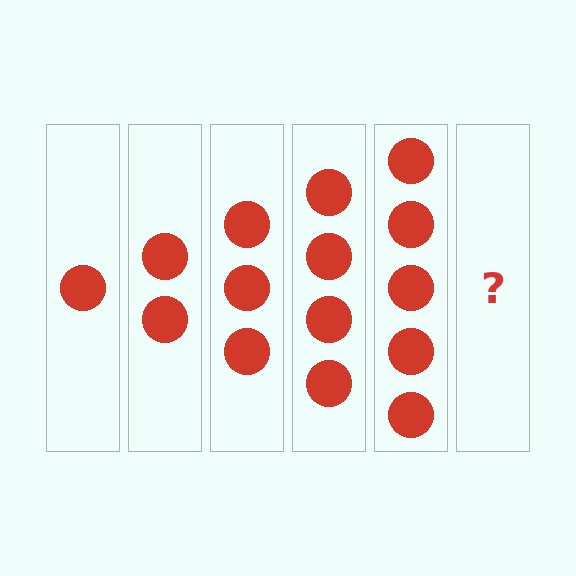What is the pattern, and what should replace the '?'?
The pattern is that each step adds one more circle. The '?' should be 6 circles.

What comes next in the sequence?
The next element should be 6 circles.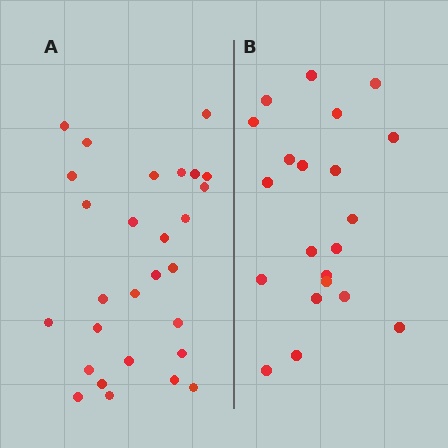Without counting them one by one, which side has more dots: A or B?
Region A (the left region) has more dots.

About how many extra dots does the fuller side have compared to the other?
Region A has roughly 8 or so more dots than region B.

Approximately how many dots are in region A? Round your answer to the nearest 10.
About 30 dots. (The exact count is 28, which rounds to 30.)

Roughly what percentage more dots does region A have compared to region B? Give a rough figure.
About 35% more.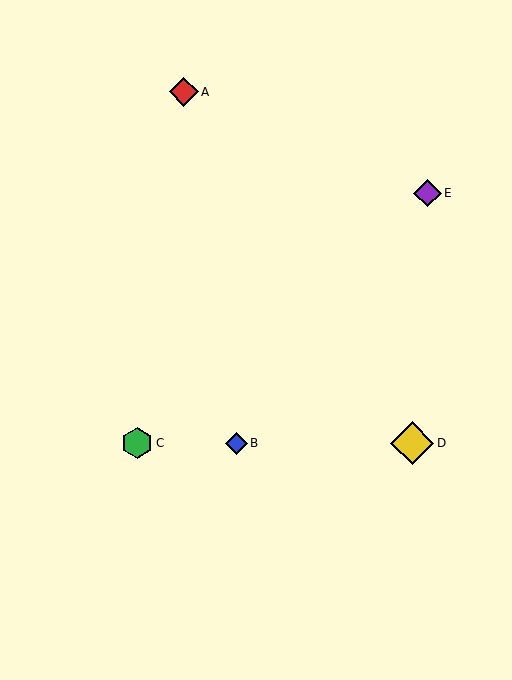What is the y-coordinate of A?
Object A is at y≈92.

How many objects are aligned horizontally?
3 objects (B, C, D) are aligned horizontally.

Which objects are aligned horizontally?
Objects B, C, D are aligned horizontally.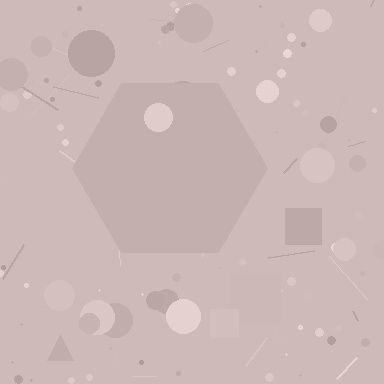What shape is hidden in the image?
A hexagon is hidden in the image.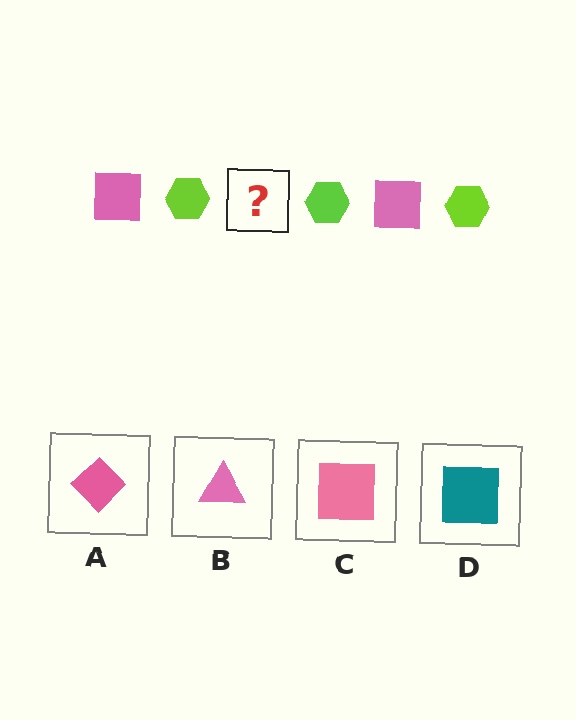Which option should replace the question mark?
Option C.